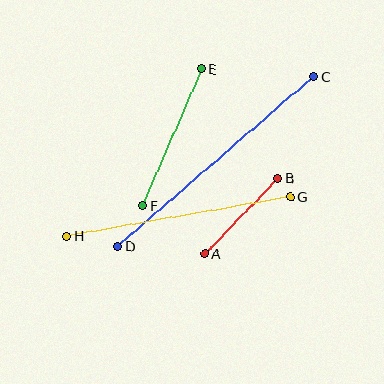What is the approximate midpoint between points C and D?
The midpoint is at approximately (215, 162) pixels.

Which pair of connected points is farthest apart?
Points C and D are farthest apart.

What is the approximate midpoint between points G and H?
The midpoint is at approximately (179, 216) pixels.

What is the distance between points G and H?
The distance is approximately 227 pixels.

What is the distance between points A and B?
The distance is approximately 105 pixels.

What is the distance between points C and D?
The distance is approximately 259 pixels.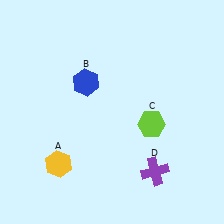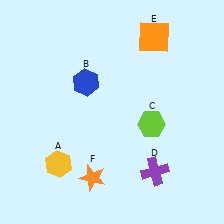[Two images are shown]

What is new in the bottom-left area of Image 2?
An orange star (F) was added in the bottom-left area of Image 2.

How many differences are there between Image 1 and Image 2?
There are 2 differences between the two images.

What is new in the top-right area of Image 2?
An orange square (E) was added in the top-right area of Image 2.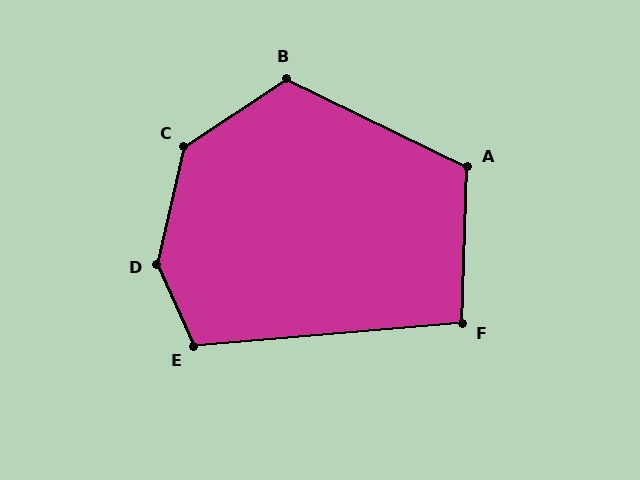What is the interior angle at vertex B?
Approximately 120 degrees (obtuse).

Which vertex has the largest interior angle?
D, at approximately 143 degrees.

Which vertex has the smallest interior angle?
F, at approximately 97 degrees.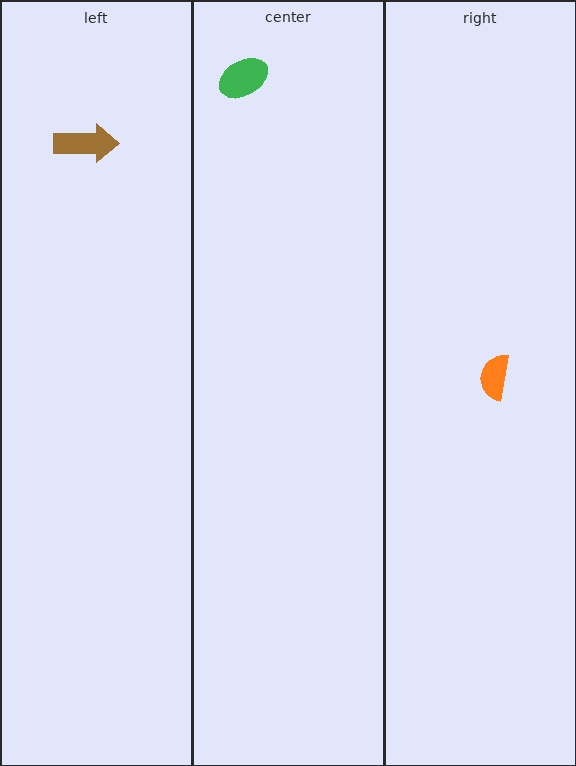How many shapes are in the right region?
1.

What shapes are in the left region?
The brown arrow.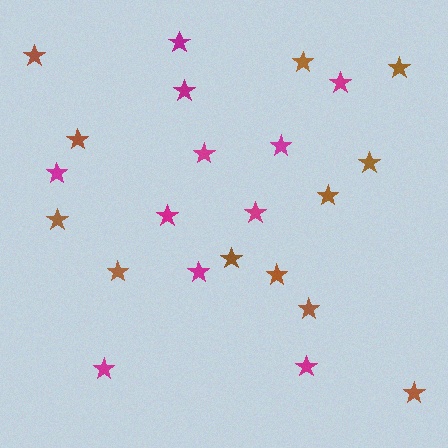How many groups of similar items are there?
There are 2 groups: one group of magenta stars (11) and one group of brown stars (12).